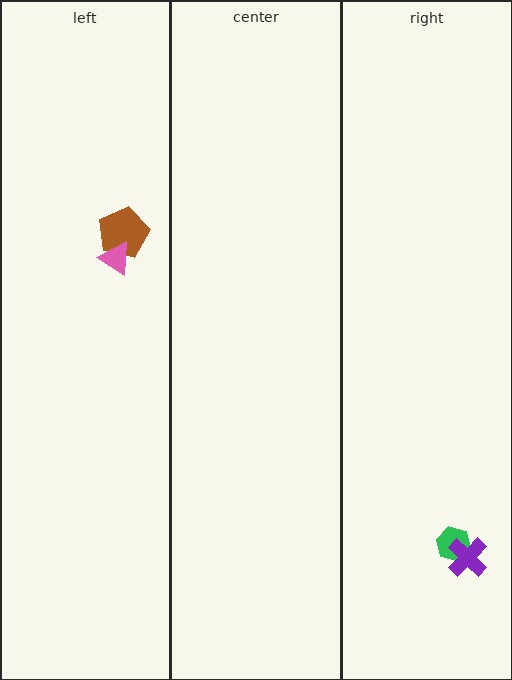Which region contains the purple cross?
The right region.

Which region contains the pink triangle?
The left region.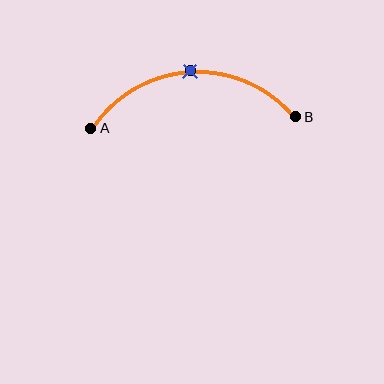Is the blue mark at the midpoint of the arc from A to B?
Yes. The blue mark lies on the arc at equal arc-length from both A and B — it is the arc midpoint.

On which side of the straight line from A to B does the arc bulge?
The arc bulges above the straight line connecting A and B.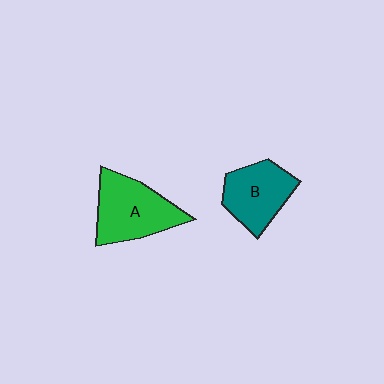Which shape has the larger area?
Shape A (green).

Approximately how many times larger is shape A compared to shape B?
Approximately 1.2 times.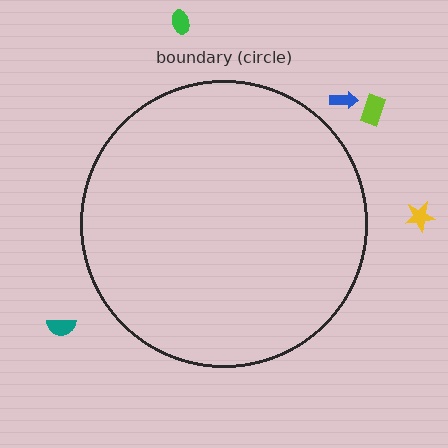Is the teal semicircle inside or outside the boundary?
Outside.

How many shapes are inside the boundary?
0 inside, 5 outside.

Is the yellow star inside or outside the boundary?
Outside.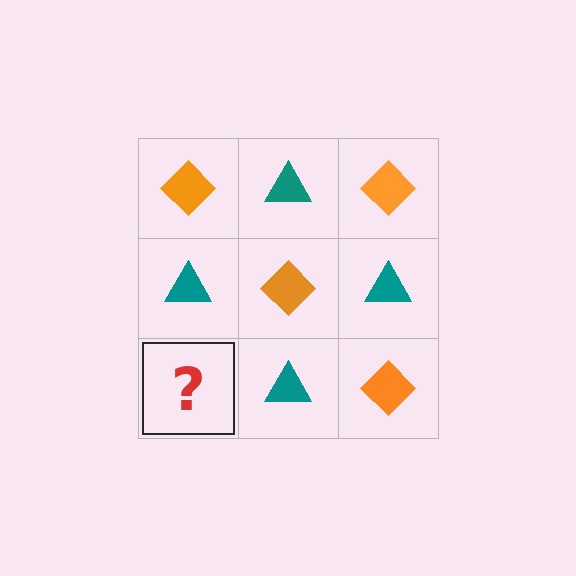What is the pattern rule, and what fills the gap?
The rule is that it alternates orange diamond and teal triangle in a checkerboard pattern. The gap should be filled with an orange diamond.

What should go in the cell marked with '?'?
The missing cell should contain an orange diamond.